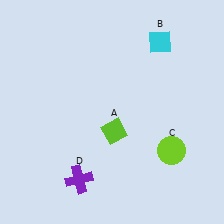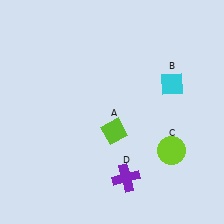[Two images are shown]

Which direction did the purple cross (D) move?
The purple cross (D) moved right.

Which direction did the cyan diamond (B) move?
The cyan diamond (B) moved down.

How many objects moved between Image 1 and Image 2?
2 objects moved between the two images.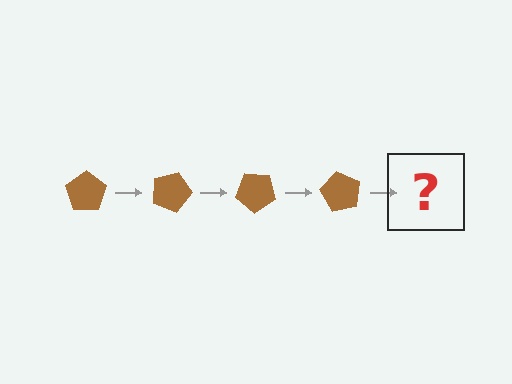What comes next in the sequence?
The next element should be a brown pentagon rotated 80 degrees.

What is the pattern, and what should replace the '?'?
The pattern is that the pentagon rotates 20 degrees each step. The '?' should be a brown pentagon rotated 80 degrees.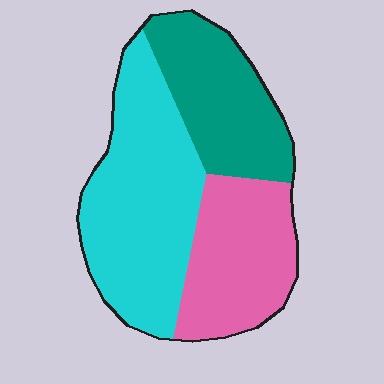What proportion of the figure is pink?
Pink covers about 30% of the figure.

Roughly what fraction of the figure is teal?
Teal takes up about one quarter (1/4) of the figure.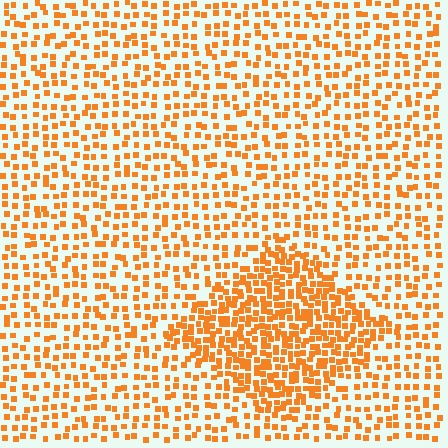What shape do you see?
I see a diamond.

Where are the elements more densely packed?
The elements are more densely packed inside the diamond boundary.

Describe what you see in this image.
The image contains small orange elements arranged at two different densities. A diamond-shaped region is visible where the elements are more densely packed than the surrounding area.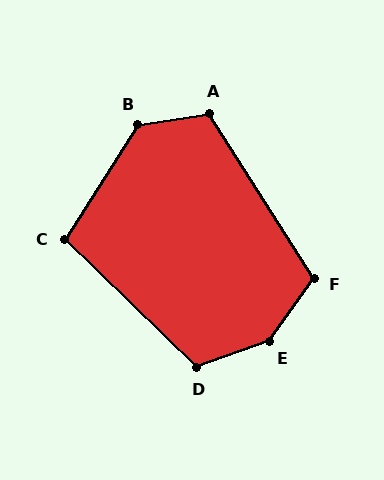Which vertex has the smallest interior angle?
C, at approximately 102 degrees.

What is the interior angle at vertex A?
Approximately 114 degrees (obtuse).